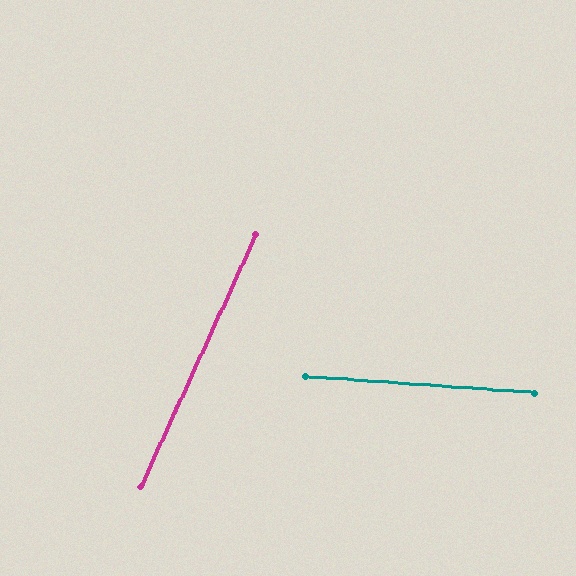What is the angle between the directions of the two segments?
Approximately 69 degrees.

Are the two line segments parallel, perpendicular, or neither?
Neither parallel nor perpendicular — they differ by about 69°.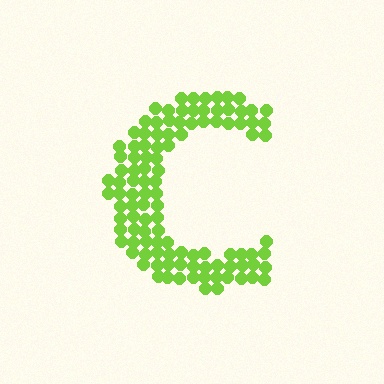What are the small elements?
The small elements are circles.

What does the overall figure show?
The overall figure shows the letter C.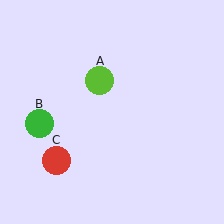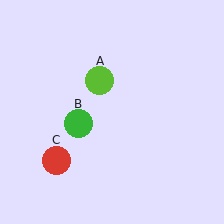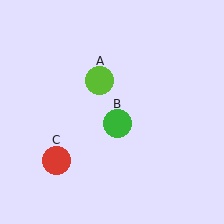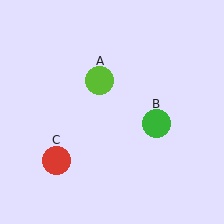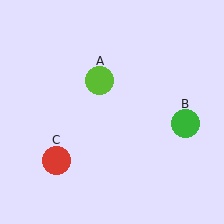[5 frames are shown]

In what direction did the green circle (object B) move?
The green circle (object B) moved right.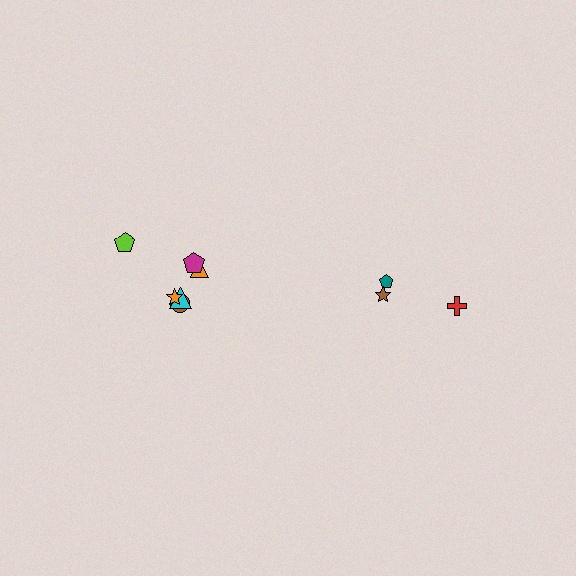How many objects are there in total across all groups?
There are 9 objects.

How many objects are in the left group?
There are 6 objects.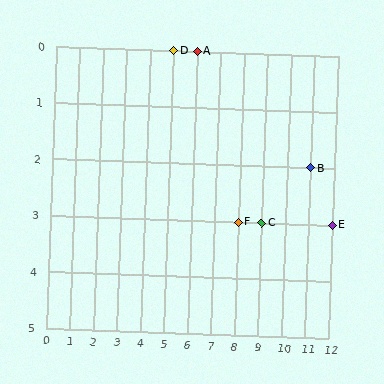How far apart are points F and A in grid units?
Points F and A are 2 columns and 3 rows apart (about 3.6 grid units diagonally).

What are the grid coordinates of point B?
Point B is at grid coordinates (11, 2).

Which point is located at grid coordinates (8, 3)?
Point F is at (8, 3).